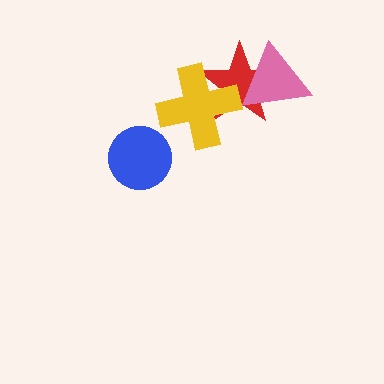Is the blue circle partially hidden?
No, no other shape covers it.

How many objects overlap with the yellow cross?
1 object overlaps with the yellow cross.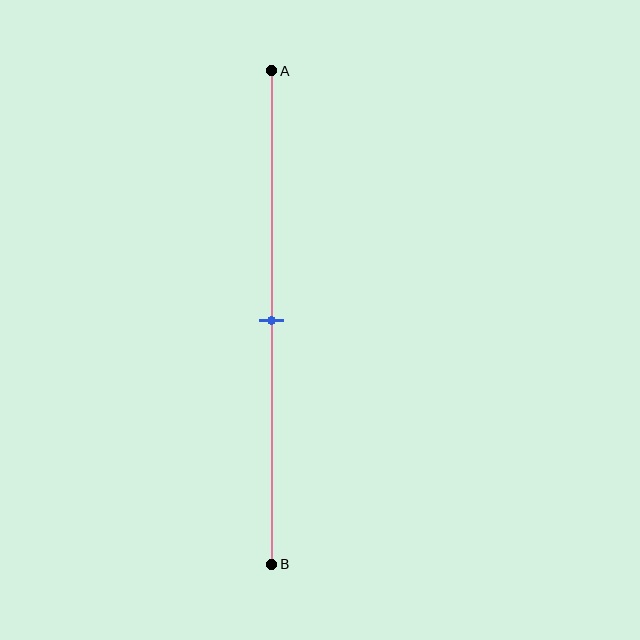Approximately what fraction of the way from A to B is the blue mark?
The blue mark is approximately 50% of the way from A to B.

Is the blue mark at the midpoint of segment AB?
Yes, the mark is approximately at the midpoint.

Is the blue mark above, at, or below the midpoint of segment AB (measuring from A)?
The blue mark is approximately at the midpoint of segment AB.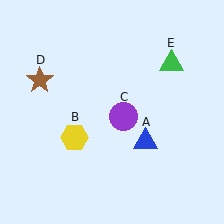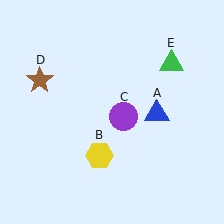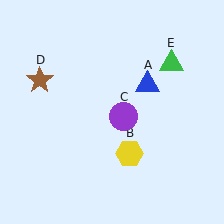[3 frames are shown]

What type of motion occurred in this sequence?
The blue triangle (object A), yellow hexagon (object B) rotated counterclockwise around the center of the scene.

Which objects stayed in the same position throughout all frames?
Purple circle (object C) and brown star (object D) and green triangle (object E) remained stationary.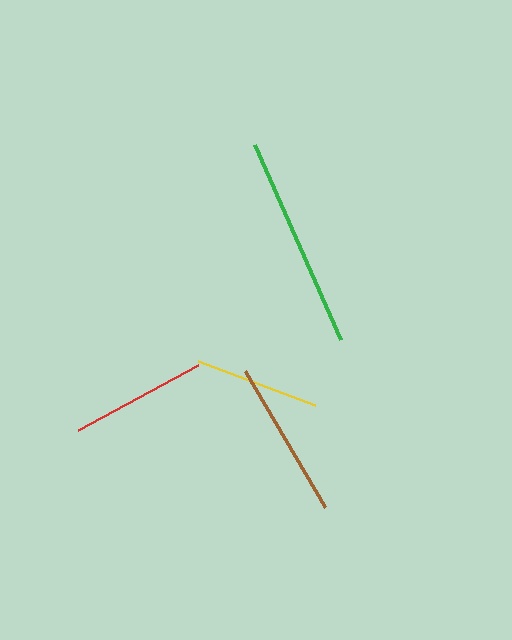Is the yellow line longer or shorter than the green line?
The green line is longer than the yellow line.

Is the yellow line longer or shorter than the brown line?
The brown line is longer than the yellow line.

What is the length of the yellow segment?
The yellow segment is approximately 125 pixels long.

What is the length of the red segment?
The red segment is approximately 137 pixels long.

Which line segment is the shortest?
The yellow line is the shortest at approximately 125 pixels.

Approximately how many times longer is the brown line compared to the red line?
The brown line is approximately 1.2 times the length of the red line.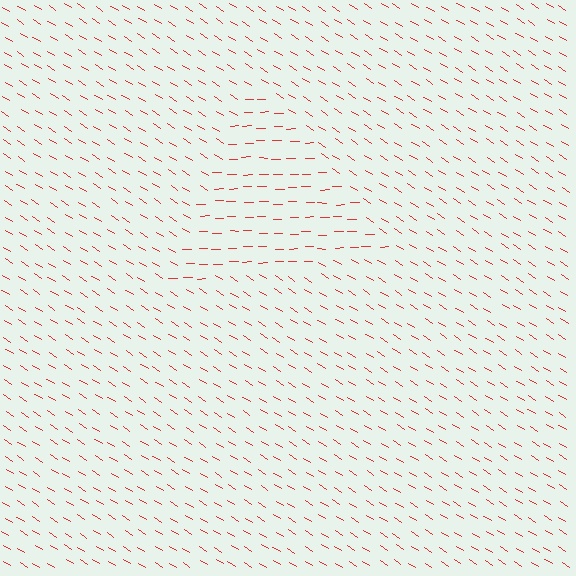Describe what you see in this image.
The image is filled with small red line segments. A triangle region in the image has lines oriented differently from the surrounding lines, creating a visible texture boundary.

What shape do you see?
I see a triangle.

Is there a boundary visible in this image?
Yes, there is a texture boundary formed by a change in line orientation.